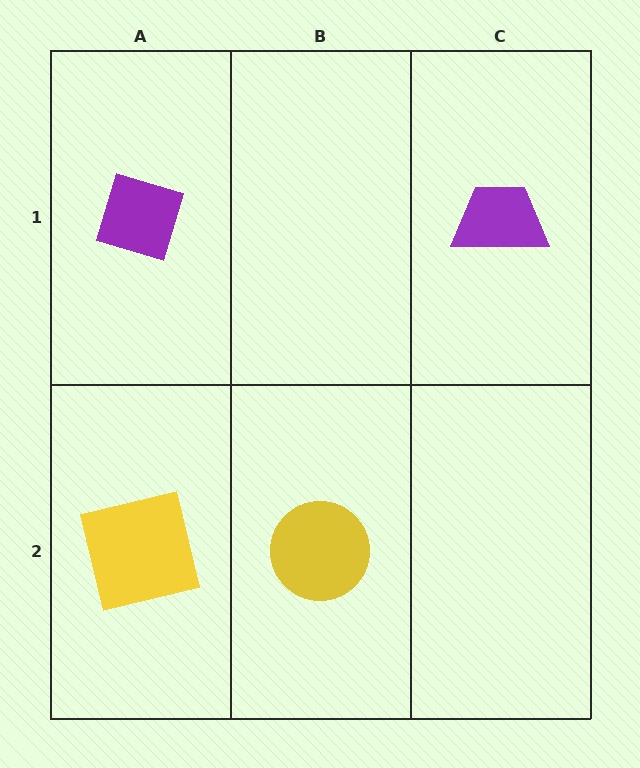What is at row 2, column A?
A yellow square.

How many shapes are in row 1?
2 shapes.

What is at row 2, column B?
A yellow circle.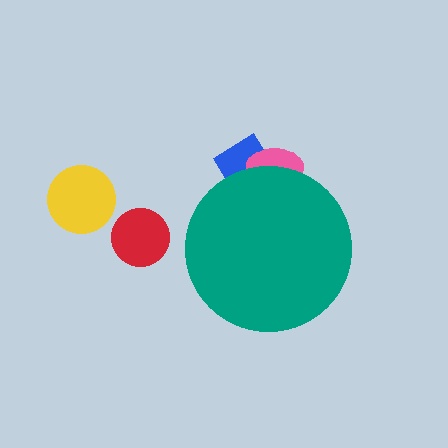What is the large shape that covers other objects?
A teal circle.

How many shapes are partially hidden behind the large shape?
2 shapes are partially hidden.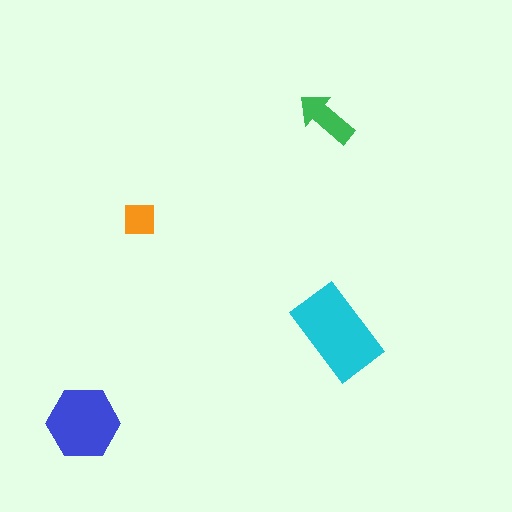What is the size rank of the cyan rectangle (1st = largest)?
1st.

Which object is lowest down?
The blue hexagon is bottommost.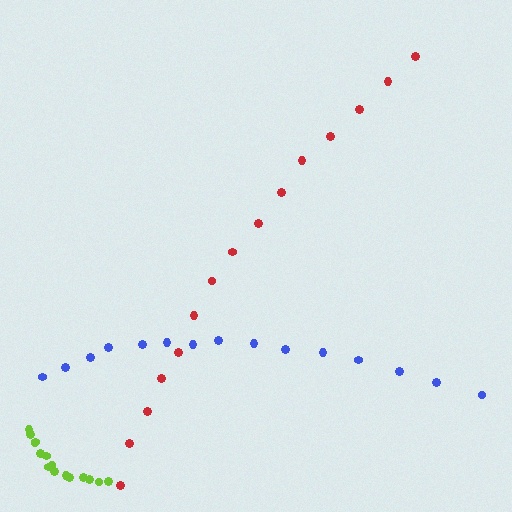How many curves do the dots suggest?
There are 3 distinct paths.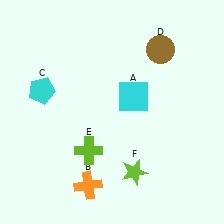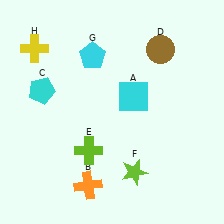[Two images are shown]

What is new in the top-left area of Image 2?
A cyan pentagon (G) was added in the top-left area of Image 2.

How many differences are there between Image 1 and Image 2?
There are 2 differences between the two images.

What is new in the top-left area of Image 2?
A yellow cross (H) was added in the top-left area of Image 2.